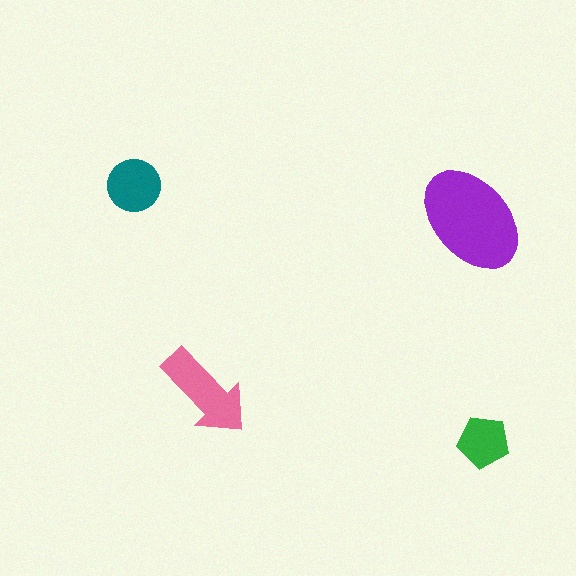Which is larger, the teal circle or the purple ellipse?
The purple ellipse.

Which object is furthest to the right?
The green pentagon is rightmost.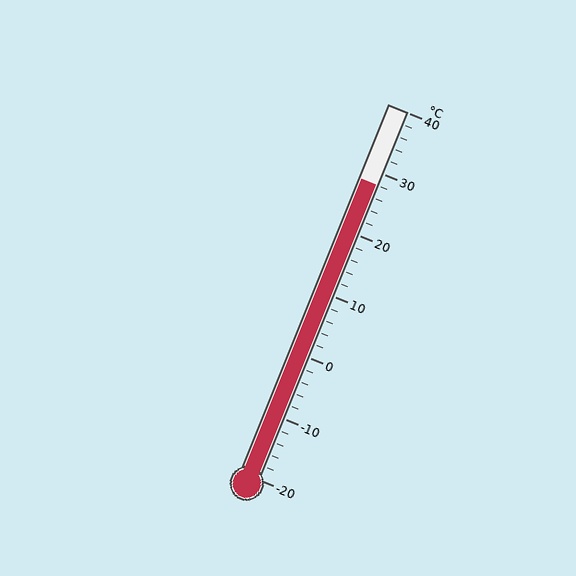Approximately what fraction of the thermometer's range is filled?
The thermometer is filled to approximately 80% of its range.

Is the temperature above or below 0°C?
The temperature is above 0°C.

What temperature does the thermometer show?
The thermometer shows approximately 28°C.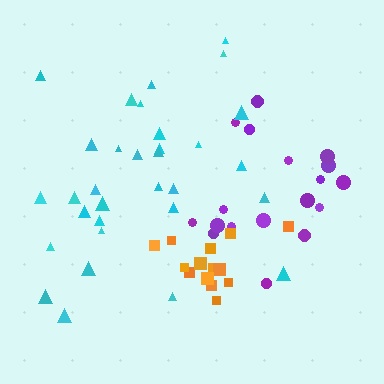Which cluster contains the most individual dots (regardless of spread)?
Cyan (32).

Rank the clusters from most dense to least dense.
orange, purple, cyan.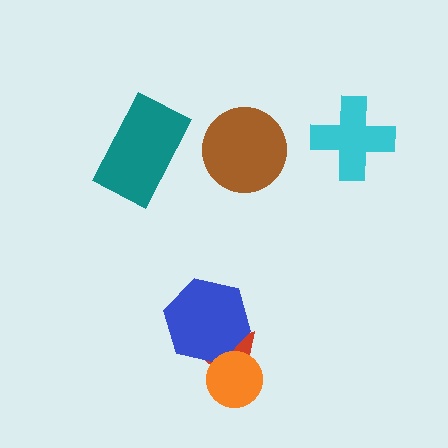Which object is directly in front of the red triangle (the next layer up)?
The blue hexagon is directly in front of the red triangle.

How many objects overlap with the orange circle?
2 objects overlap with the orange circle.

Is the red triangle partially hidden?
Yes, it is partially covered by another shape.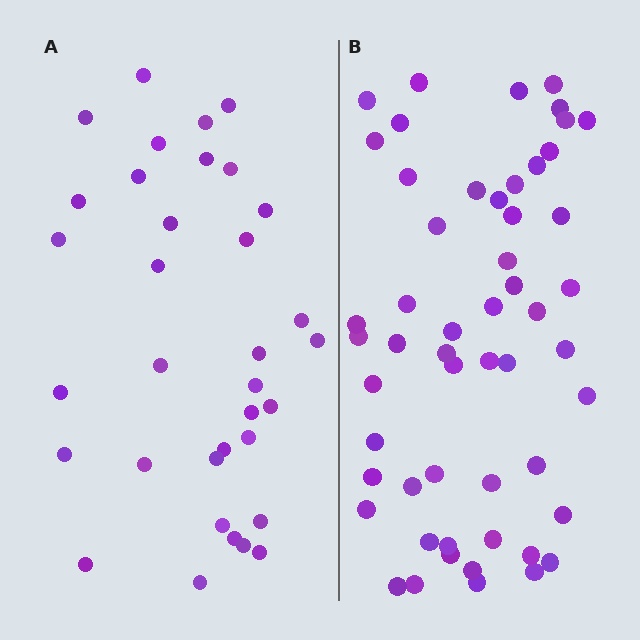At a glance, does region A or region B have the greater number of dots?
Region B (the right region) has more dots.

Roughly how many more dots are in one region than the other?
Region B has approximately 20 more dots than region A.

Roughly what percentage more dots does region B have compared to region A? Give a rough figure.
About 60% more.